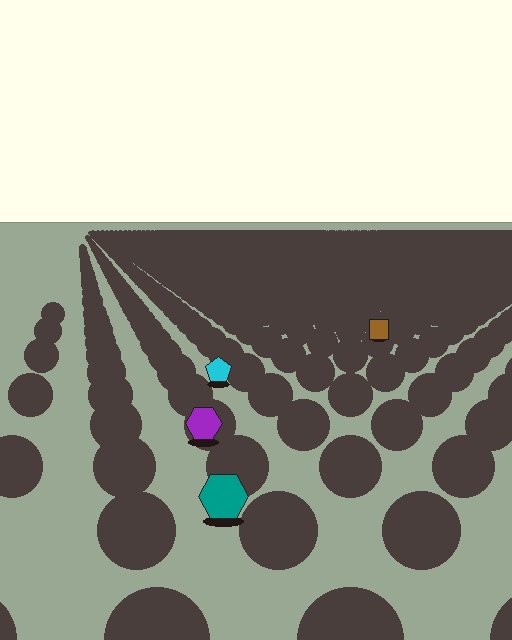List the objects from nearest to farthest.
From nearest to farthest: the teal hexagon, the purple hexagon, the cyan pentagon, the brown square.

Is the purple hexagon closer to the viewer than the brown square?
Yes. The purple hexagon is closer — you can tell from the texture gradient: the ground texture is coarser near it.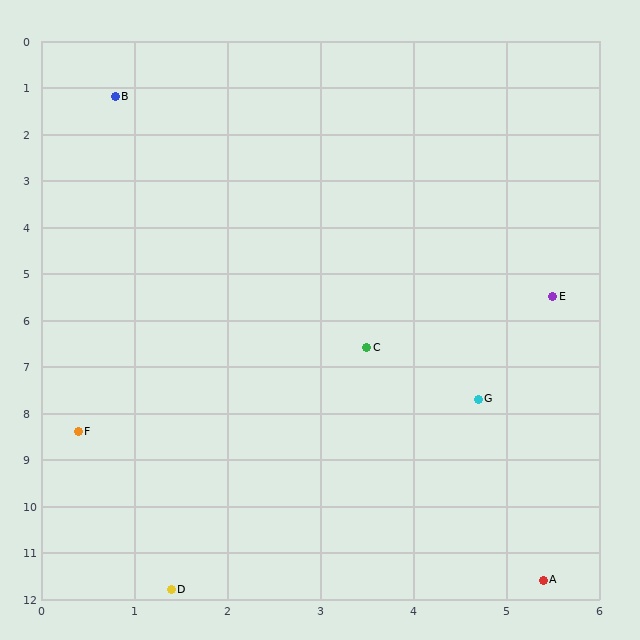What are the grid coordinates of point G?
Point G is at approximately (4.7, 7.7).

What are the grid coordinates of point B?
Point B is at approximately (0.8, 1.2).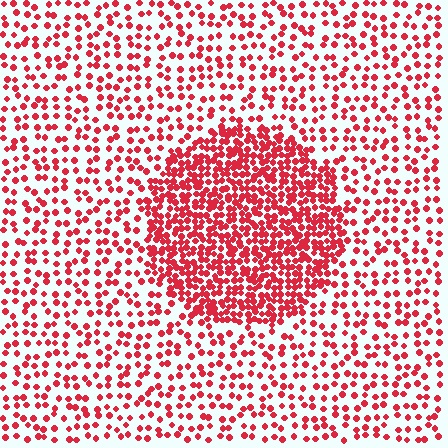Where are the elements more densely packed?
The elements are more densely packed inside the circle boundary.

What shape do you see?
I see a circle.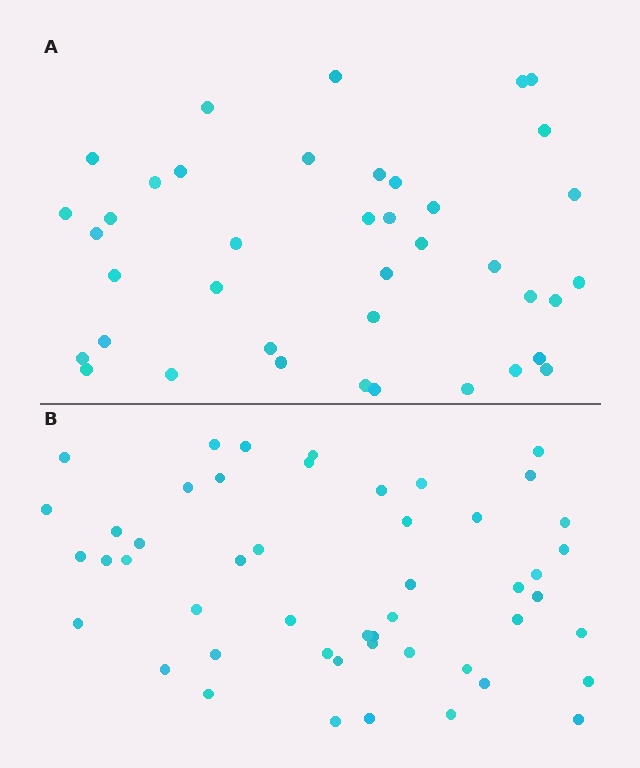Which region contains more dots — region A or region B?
Region B (the bottom region) has more dots.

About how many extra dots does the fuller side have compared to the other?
Region B has roughly 8 or so more dots than region A.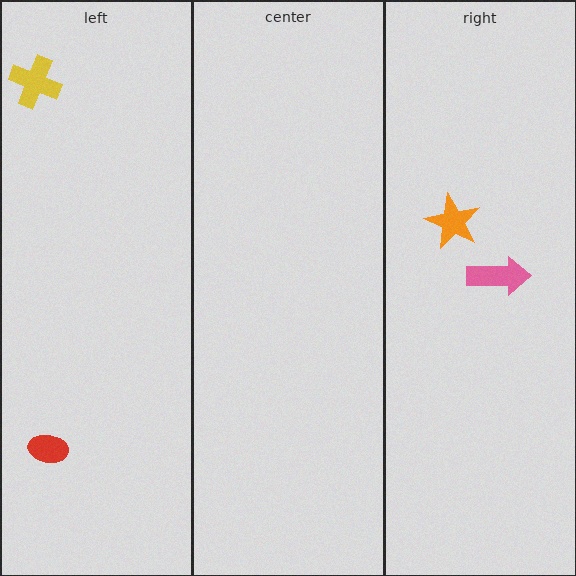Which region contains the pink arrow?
The right region.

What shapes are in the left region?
The yellow cross, the red ellipse.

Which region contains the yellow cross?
The left region.